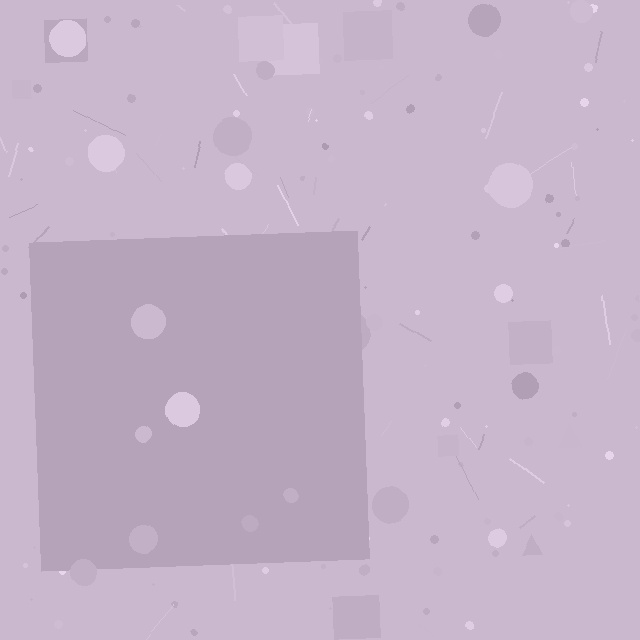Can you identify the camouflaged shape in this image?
The camouflaged shape is a square.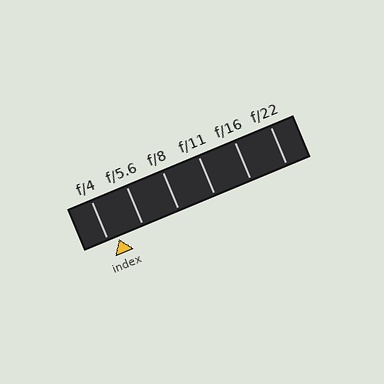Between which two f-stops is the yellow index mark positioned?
The index mark is between f/4 and f/5.6.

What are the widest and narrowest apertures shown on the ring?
The widest aperture shown is f/4 and the narrowest is f/22.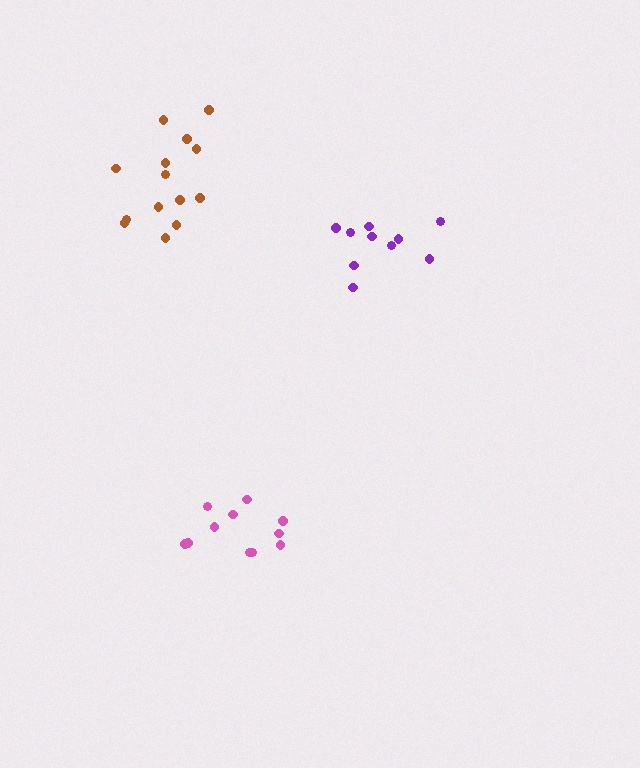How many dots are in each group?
Group 1: 11 dots, Group 2: 10 dots, Group 3: 14 dots (35 total).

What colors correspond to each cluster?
The clusters are colored: pink, purple, brown.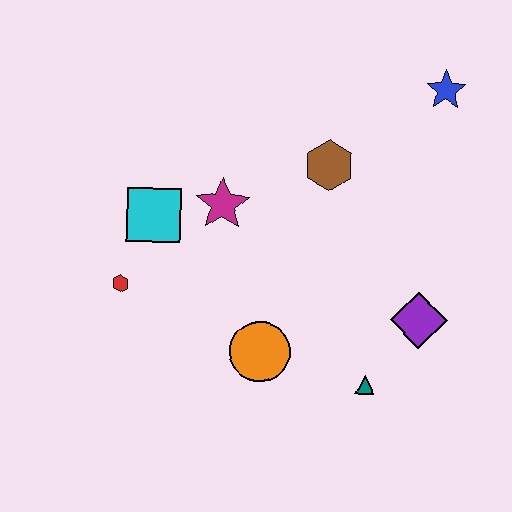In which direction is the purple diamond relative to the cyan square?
The purple diamond is to the right of the cyan square.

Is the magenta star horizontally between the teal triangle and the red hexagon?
Yes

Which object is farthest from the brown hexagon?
The red hexagon is farthest from the brown hexagon.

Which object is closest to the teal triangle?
The purple diamond is closest to the teal triangle.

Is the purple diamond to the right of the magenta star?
Yes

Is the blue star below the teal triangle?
No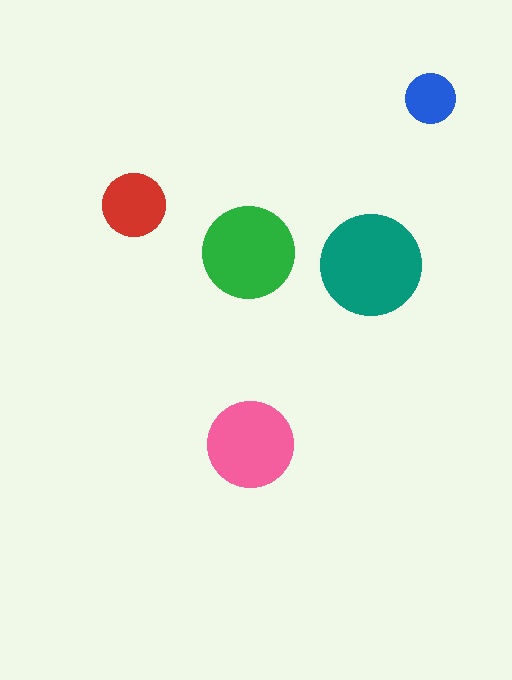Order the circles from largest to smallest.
the teal one, the green one, the pink one, the red one, the blue one.